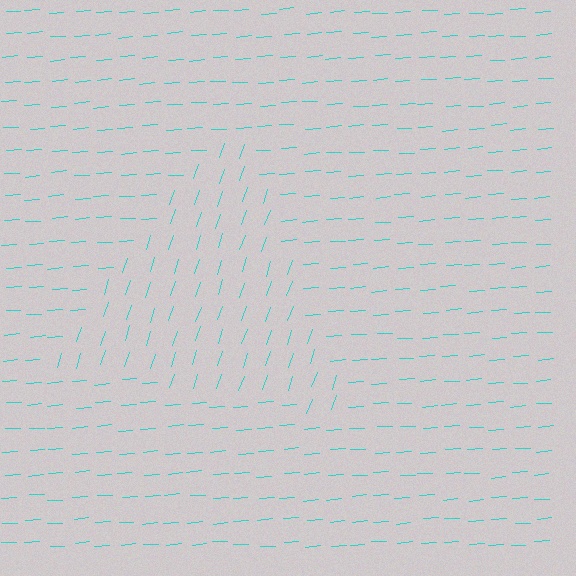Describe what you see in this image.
The image is filled with small cyan line segments. A triangle region in the image has lines oriented differently from the surrounding lines, creating a visible texture boundary.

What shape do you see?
I see a triangle.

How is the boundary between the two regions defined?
The boundary is defined purely by a change in line orientation (approximately 67 degrees difference). All lines are the same color and thickness.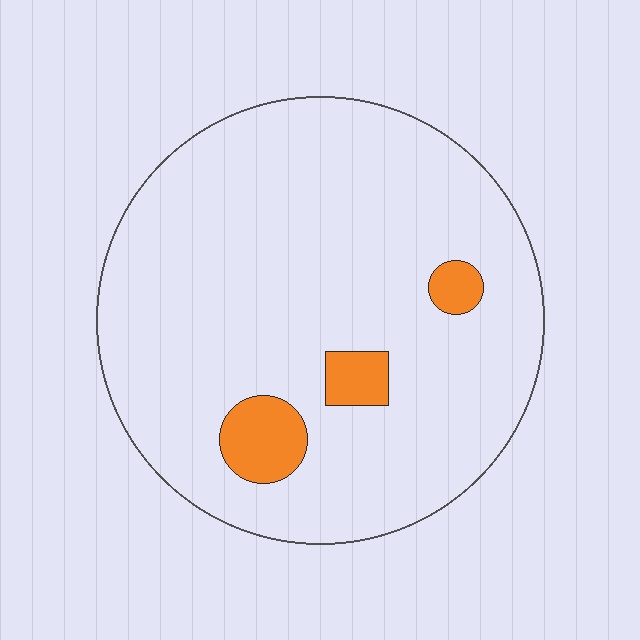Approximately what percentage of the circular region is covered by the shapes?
Approximately 10%.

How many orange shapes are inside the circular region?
3.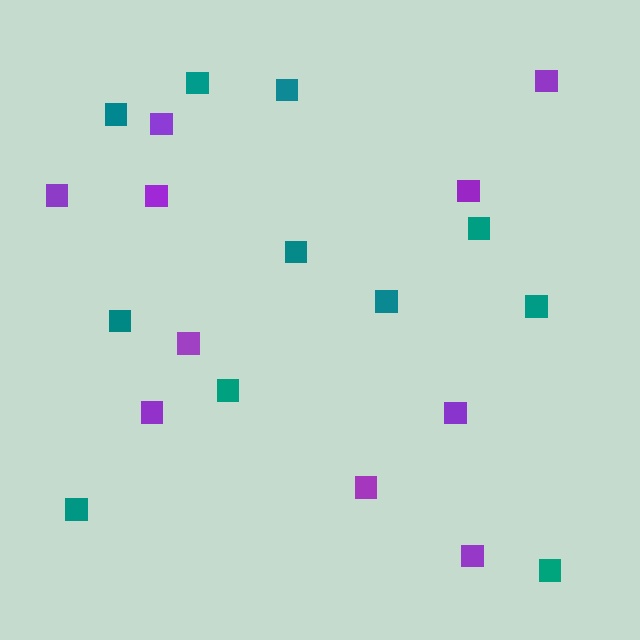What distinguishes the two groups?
There are 2 groups: one group of teal squares (11) and one group of purple squares (10).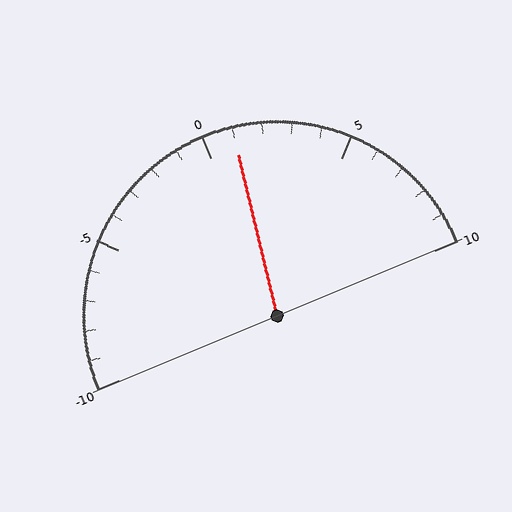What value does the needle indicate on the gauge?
The needle indicates approximately 1.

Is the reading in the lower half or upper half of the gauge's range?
The reading is in the upper half of the range (-10 to 10).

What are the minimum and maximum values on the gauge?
The gauge ranges from -10 to 10.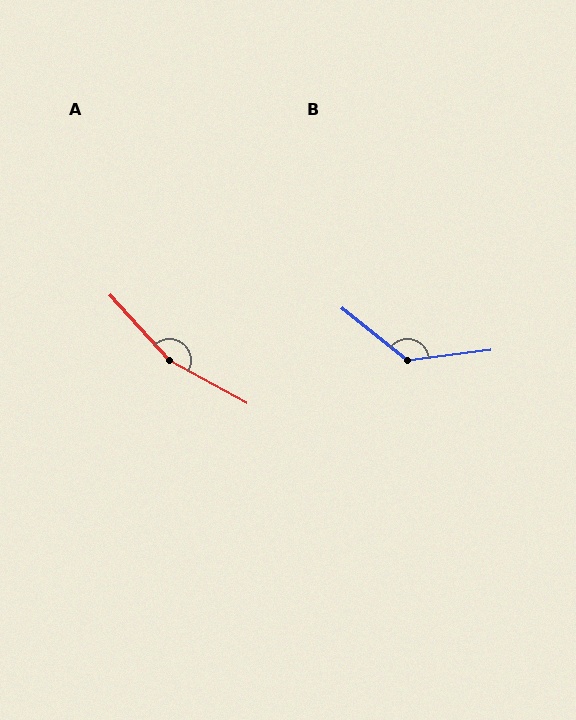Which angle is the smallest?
B, at approximately 134 degrees.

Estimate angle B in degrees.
Approximately 134 degrees.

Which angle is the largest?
A, at approximately 161 degrees.